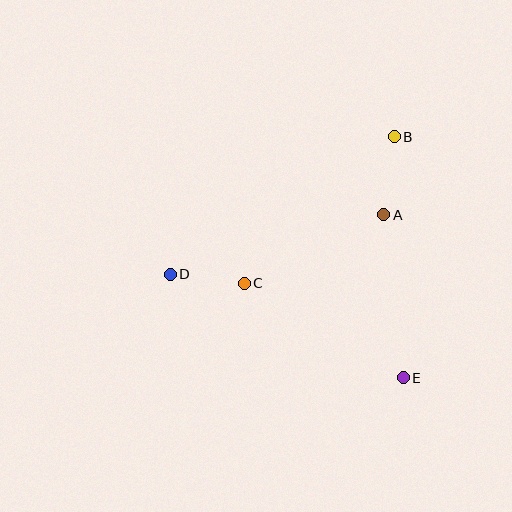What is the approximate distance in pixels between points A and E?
The distance between A and E is approximately 164 pixels.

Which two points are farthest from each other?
Points B and D are farthest from each other.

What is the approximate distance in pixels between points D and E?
The distance between D and E is approximately 255 pixels.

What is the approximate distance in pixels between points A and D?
The distance between A and D is approximately 222 pixels.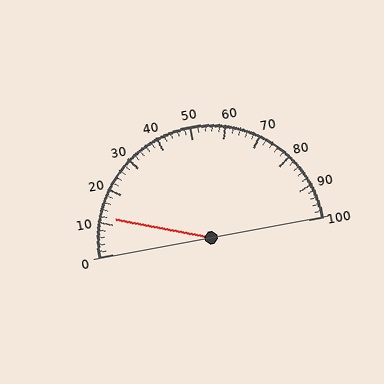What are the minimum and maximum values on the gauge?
The gauge ranges from 0 to 100.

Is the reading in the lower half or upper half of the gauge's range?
The reading is in the lower half of the range (0 to 100).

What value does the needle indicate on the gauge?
The needle indicates approximately 12.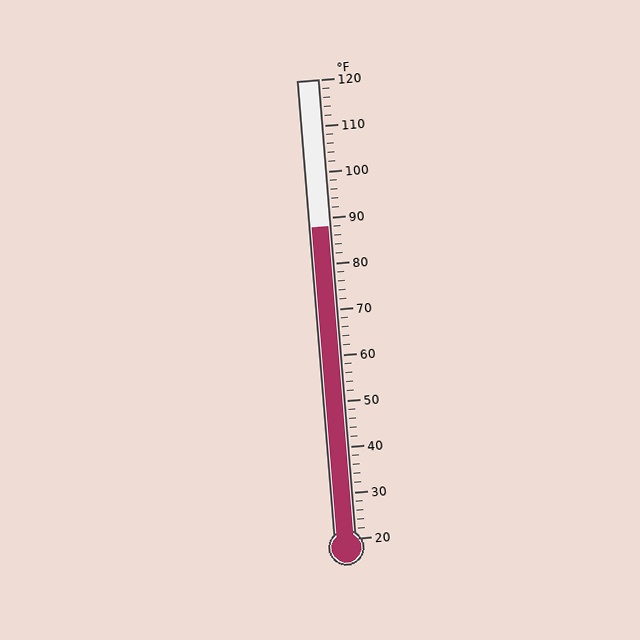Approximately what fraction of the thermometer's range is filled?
The thermometer is filled to approximately 70% of its range.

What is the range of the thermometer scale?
The thermometer scale ranges from 20°F to 120°F.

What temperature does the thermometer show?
The thermometer shows approximately 88°F.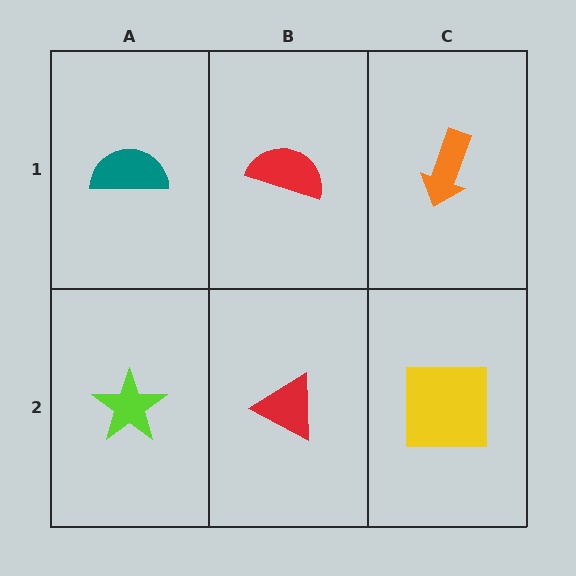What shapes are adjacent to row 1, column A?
A lime star (row 2, column A), a red semicircle (row 1, column B).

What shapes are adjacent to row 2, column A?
A teal semicircle (row 1, column A), a red triangle (row 2, column B).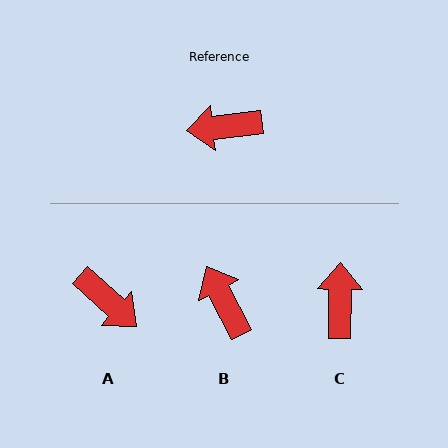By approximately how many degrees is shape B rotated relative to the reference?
Approximately 69 degrees clockwise.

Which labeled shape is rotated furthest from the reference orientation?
A, about 131 degrees away.